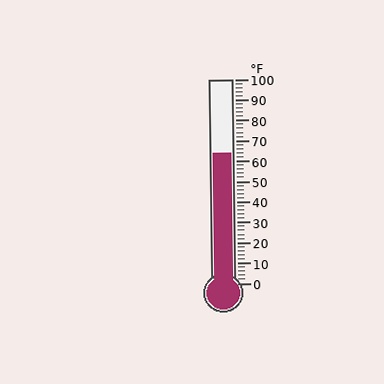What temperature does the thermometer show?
The thermometer shows approximately 64°F.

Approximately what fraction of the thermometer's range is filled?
The thermometer is filled to approximately 65% of its range.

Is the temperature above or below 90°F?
The temperature is below 90°F.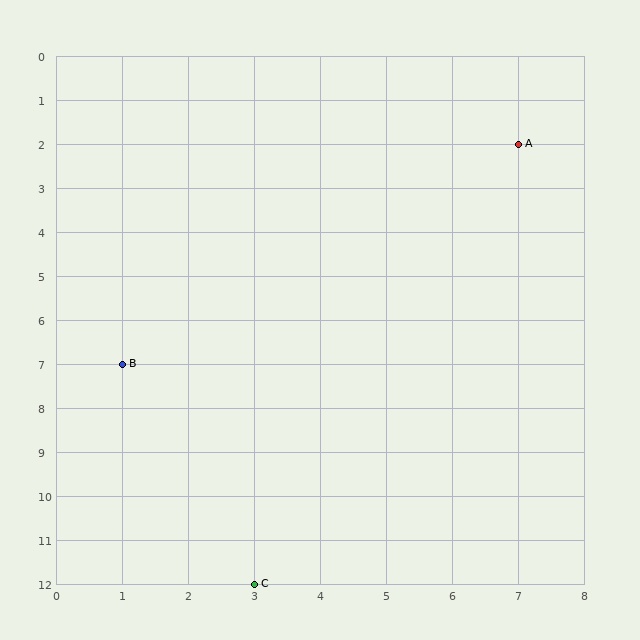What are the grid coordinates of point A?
Point A is at grid coordinates (7, 2).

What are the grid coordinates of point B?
Point B is at grid coordinates (1, 7).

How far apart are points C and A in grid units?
Points C and A are 4 columns and 10 rows apart (about 10.8 grid units diagonally).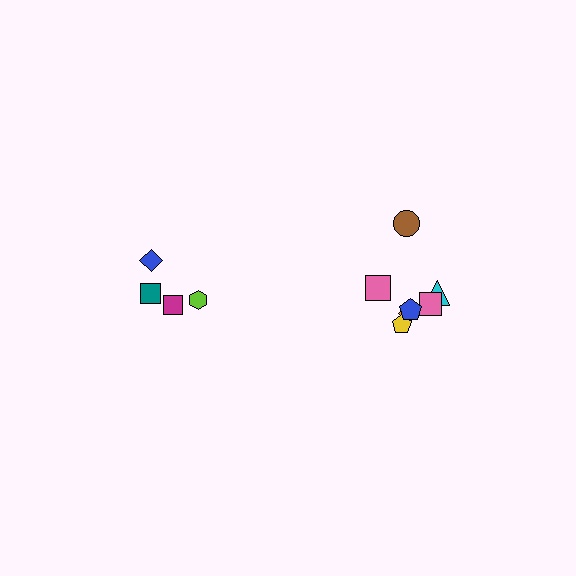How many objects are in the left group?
There are 4 objects.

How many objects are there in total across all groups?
There are 11 objects.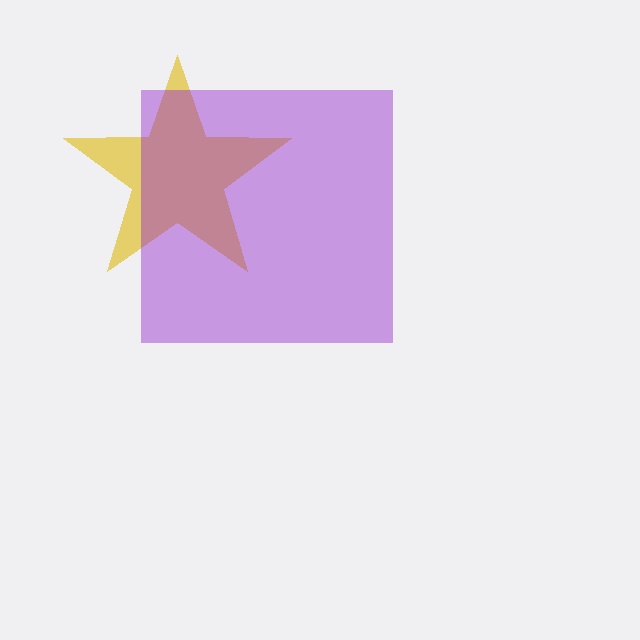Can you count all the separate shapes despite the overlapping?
Yes, there are 2 separate shapes.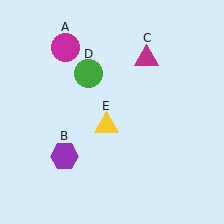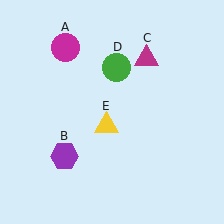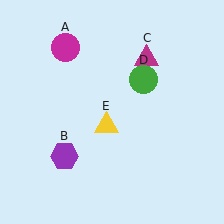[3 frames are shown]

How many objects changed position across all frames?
1 object changed position: green circle (object D).